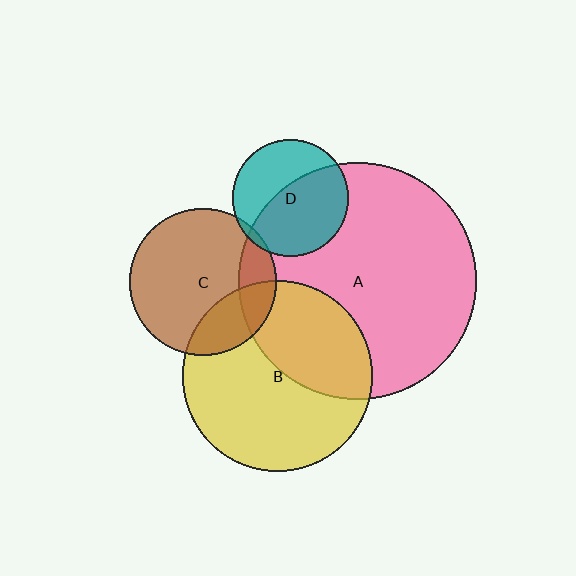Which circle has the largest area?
Circle A (pink).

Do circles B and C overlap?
Yes.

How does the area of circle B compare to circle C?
Approximately 1.7 times.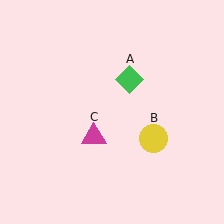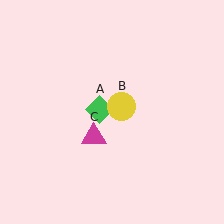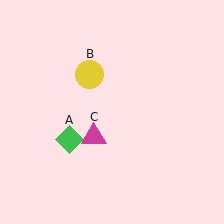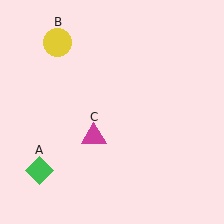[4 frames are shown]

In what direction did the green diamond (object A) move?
The green diamond (object A) moved down and to the left.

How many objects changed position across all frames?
2 objects changed position: green diamond (object A), yellow circle (object B).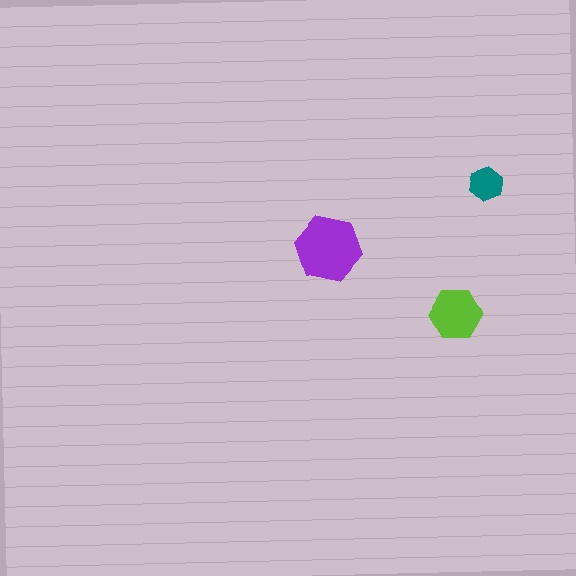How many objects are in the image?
There are 3 objects in the image.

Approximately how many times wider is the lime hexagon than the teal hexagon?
About 1.5 times wider.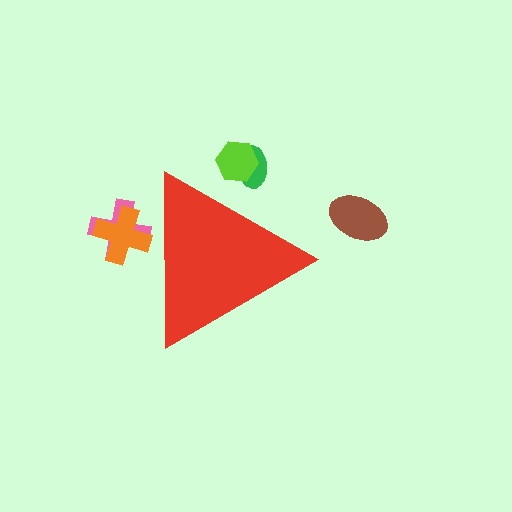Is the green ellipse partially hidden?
Yes, the green ellipse is partially hidden behind the red triangle.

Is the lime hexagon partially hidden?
Yes, the lime hexagon is partially hidden behind the red triangle.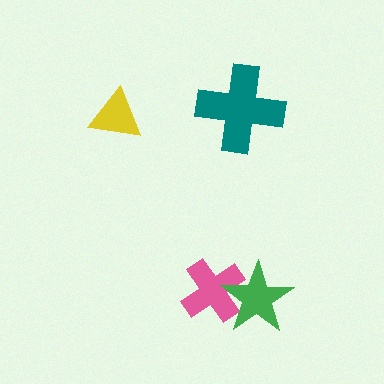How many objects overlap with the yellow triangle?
0 objects overlap with the yellow triangle.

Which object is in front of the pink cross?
The green star is in front of the pink cross.